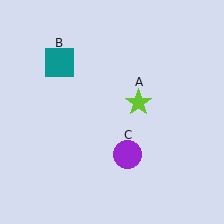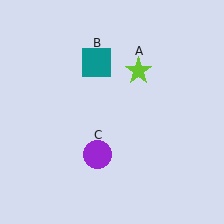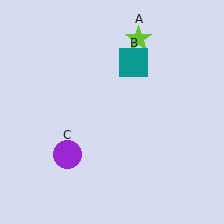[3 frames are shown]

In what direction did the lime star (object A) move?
The lime star (object A) moved up.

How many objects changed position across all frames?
3 objects changed position: lime star (object A), teal square (object B), purple circle (object C).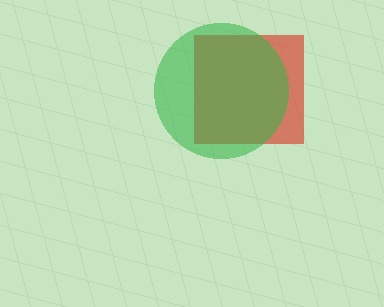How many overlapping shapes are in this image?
There are 2 overlapping shapes in the image.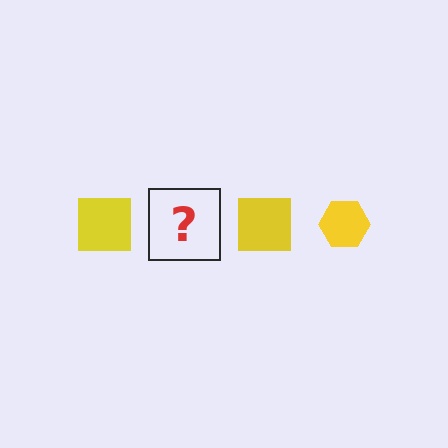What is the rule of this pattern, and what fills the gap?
The rule is that the pattern cycles through square, hexagon shapes in yellow. The gap should be filled with a yellow hexagon.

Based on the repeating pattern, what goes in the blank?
The blank should be a yellow hexagon.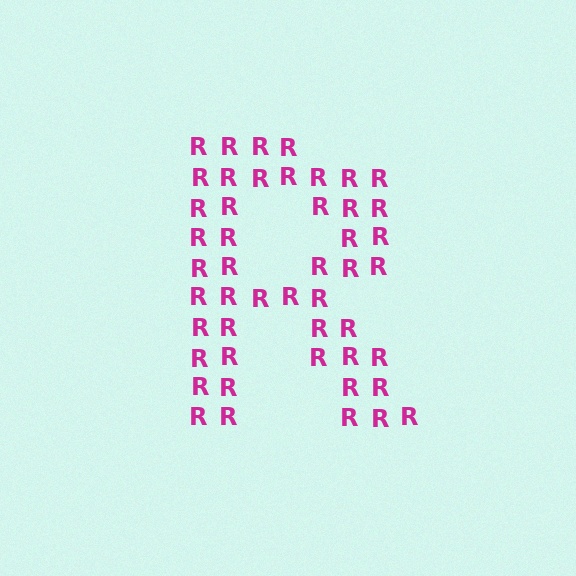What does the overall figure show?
The overall figure shows the letter R.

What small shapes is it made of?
It is made of small letter R's.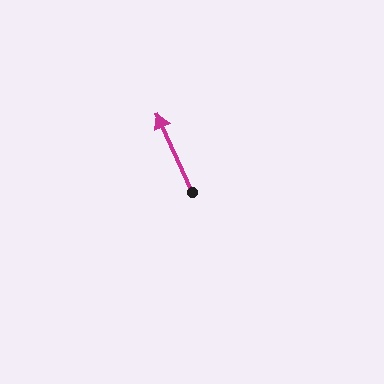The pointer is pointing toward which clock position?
Roughly 11 o'clock.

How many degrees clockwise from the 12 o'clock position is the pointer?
Approximately 336 degrees.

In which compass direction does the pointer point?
Northwest.